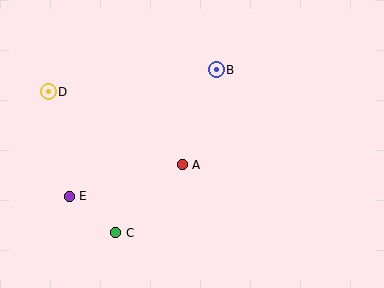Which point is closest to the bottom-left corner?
Point E is closest to the bottom-left corner.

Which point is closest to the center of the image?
Point A at (182, 165) is closest to the center.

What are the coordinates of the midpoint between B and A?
The midpoint between B and A is at (199, 117).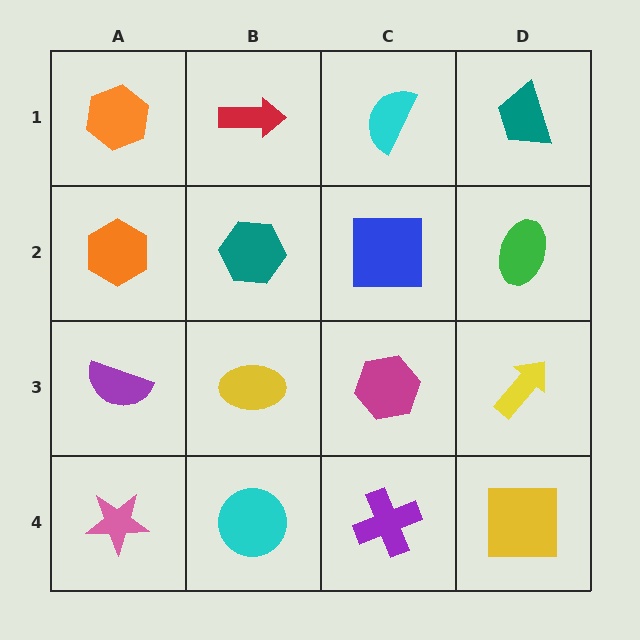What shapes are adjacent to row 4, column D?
A yellow arrow (row 3, column D), a purple cross (row 4, column C).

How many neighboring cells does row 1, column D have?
2.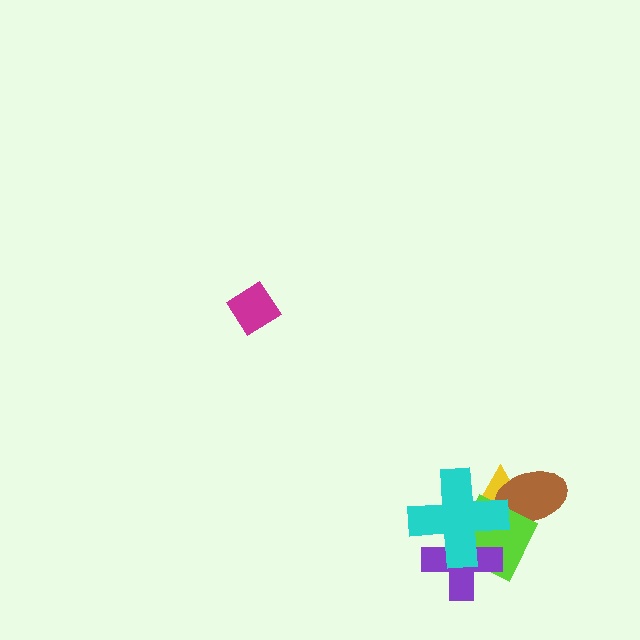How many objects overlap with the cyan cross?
4 objects overlap with the cyan cross.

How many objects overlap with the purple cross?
2 objects overlap with the purple cross.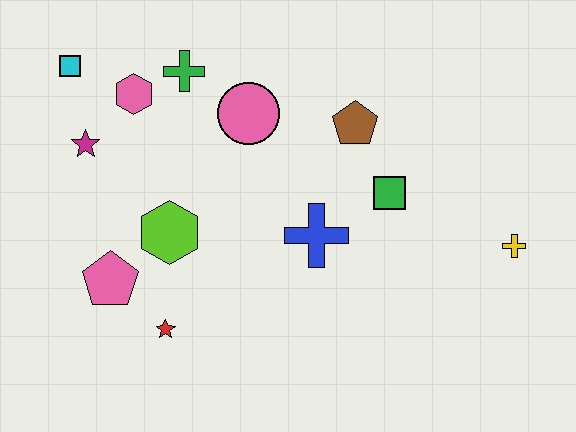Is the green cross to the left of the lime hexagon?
No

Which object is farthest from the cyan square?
The yellow cross is farthest from the cyan square.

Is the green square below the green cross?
Yes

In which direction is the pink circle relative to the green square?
The pink circle is to the left of the green square.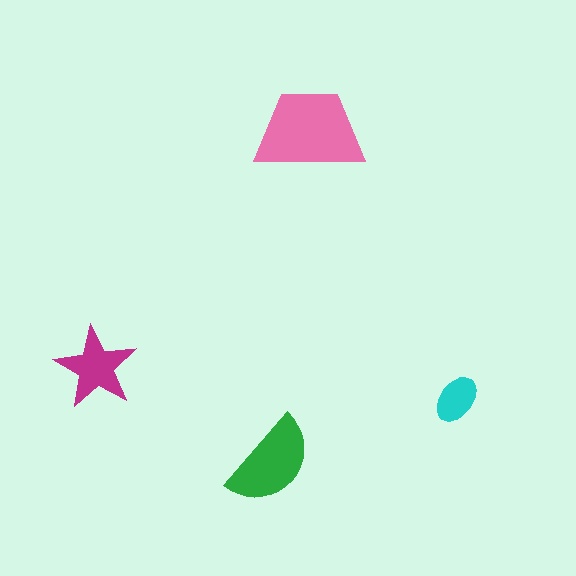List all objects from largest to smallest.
The pink trapezoid, the green semicircle, the magenta star, the cyan ellipse.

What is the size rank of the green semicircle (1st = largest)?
2nd.